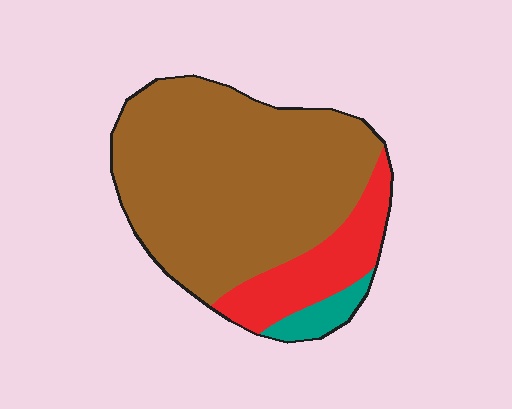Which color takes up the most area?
Brown, at roughly 75%.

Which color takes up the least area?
Teal, at roughly 5%.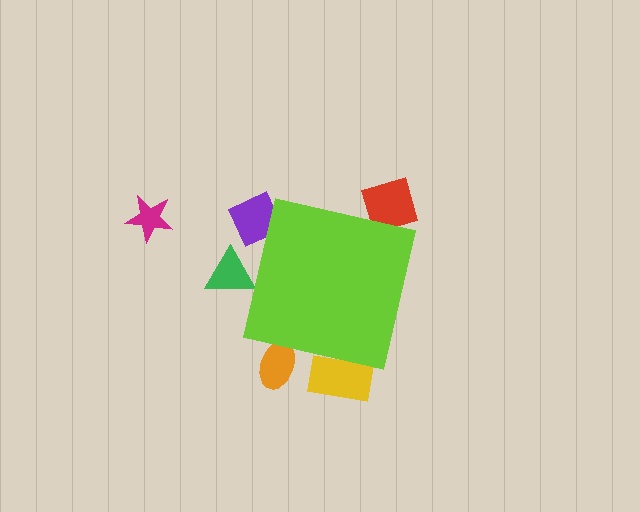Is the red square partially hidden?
Yes, the red square is partially hidden behind the lime square.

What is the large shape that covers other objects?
A lime square.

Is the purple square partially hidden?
Yes, the purple square is partially hidden behind the lime square.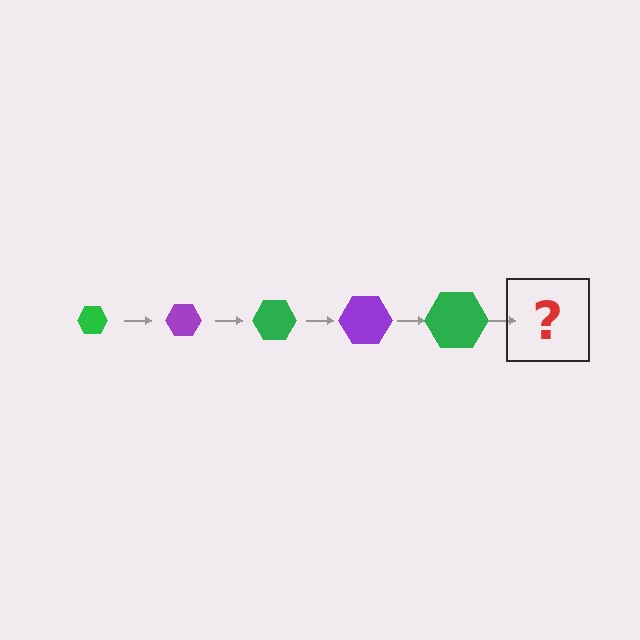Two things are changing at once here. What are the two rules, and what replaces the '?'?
The two rules are that the hexagon grows larger each step and the color cycles through green and purple. The '?' should be a purple hexagon, larger than the previous one.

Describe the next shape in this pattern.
It should be a purple hexagon, larger than the previous one.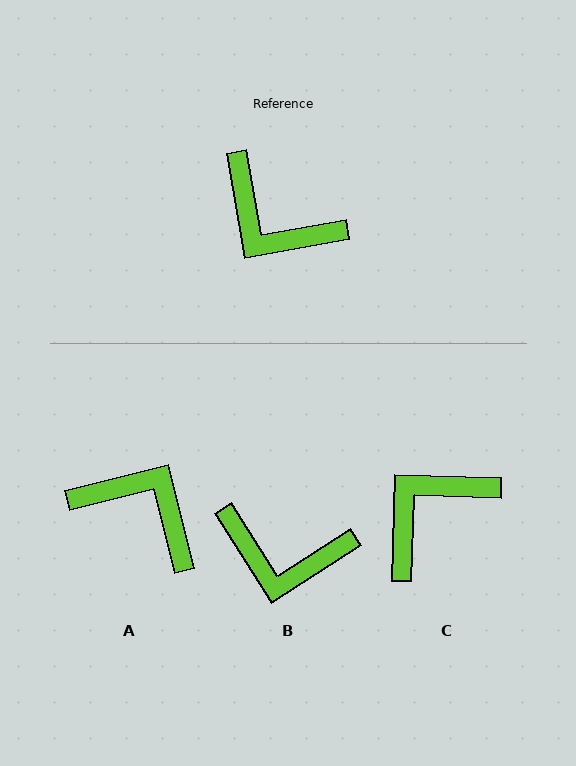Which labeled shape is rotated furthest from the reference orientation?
A, about 176 degrees away.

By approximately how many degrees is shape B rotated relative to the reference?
Approximately 22 degrees counter-clockwise.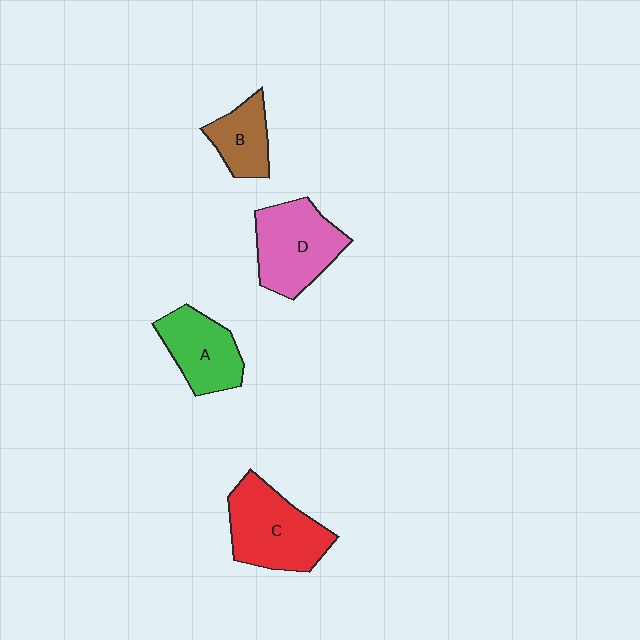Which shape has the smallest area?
Shape B (brown).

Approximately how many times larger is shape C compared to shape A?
Approximately 1.4 times.